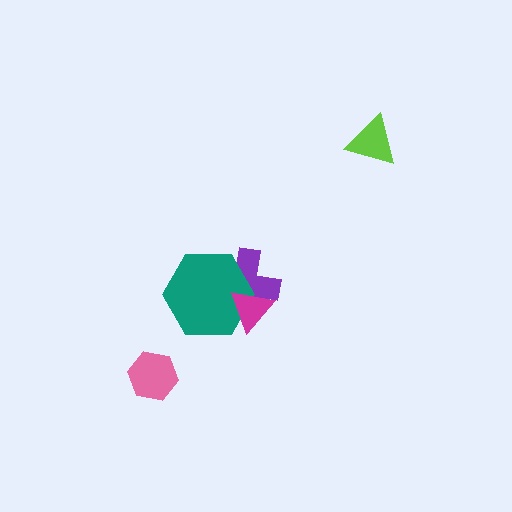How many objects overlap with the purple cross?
2 objects overlap with the purple cross.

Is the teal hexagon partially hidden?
Yes, it is partially covered by another shape.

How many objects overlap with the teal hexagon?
2 objects overlap with the teal hexagon.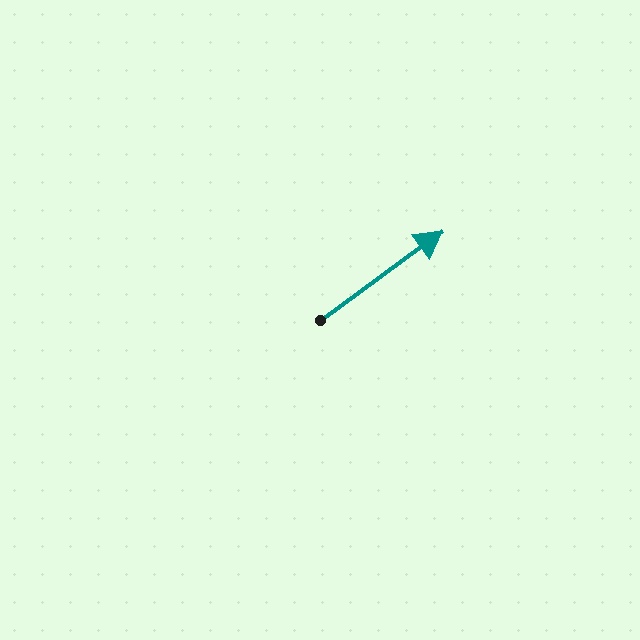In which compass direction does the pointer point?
Northeast.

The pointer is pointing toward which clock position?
Roughly 2 o'clock.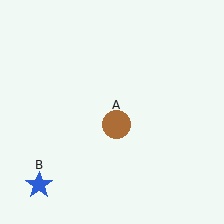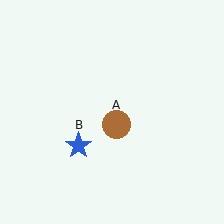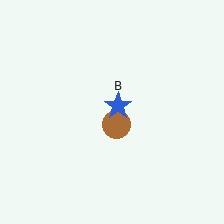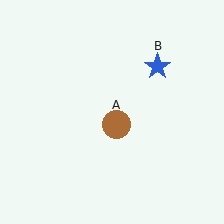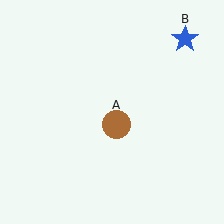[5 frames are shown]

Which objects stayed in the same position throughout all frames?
Brown circle (object A) remained stationary.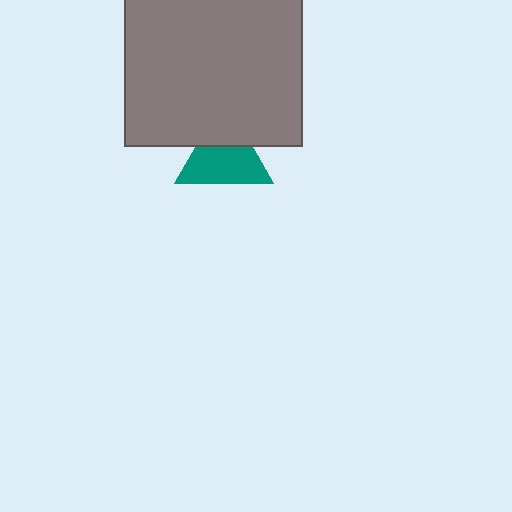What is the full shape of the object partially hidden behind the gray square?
The partially hidden object is a teal triangle.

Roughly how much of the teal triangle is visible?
Most of it is visible (roughly 66%).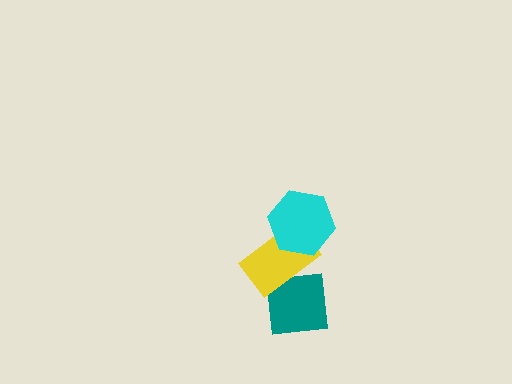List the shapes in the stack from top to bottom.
From top to bottom: the cyan hexagon, the yellow rectangle, the teal square.